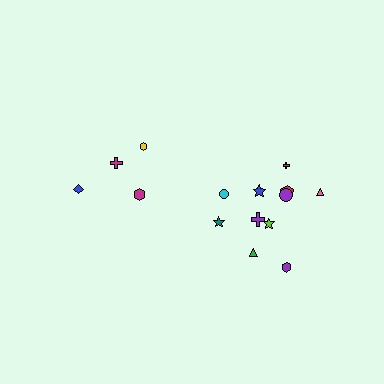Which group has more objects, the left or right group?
The right group.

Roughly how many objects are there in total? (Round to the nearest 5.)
Roughly 15 objects in total.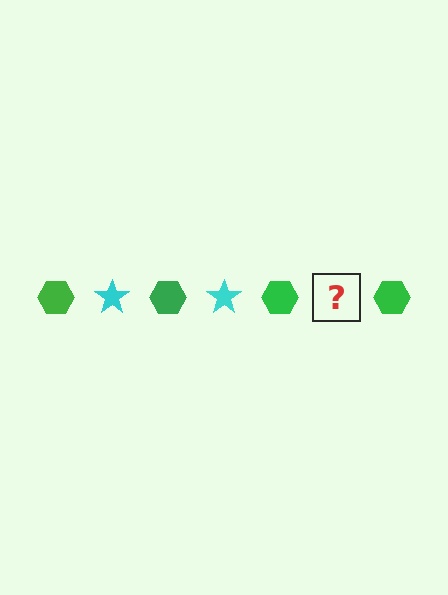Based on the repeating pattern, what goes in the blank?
The blank should be a cyan star.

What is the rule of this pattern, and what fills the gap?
The rule is that the pattern alternates between green hexagon and cyan star. The gap should be filled with a cyan star.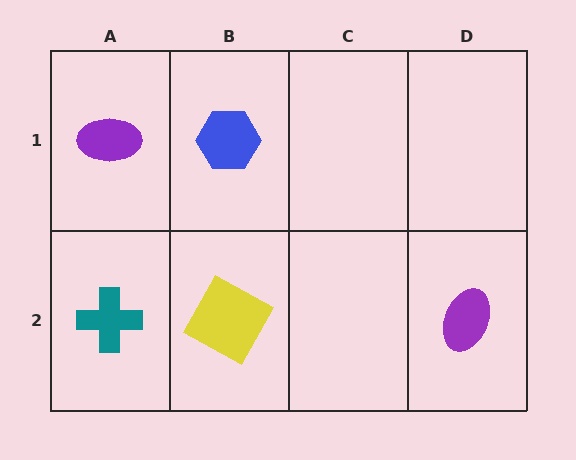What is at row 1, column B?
A blue hexagon.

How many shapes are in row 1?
2 shapes.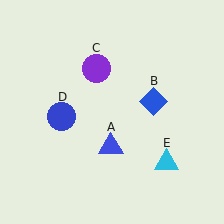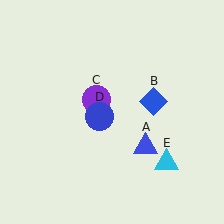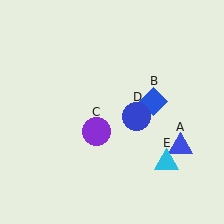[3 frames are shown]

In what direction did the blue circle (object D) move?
The blue circle (object D) moved right.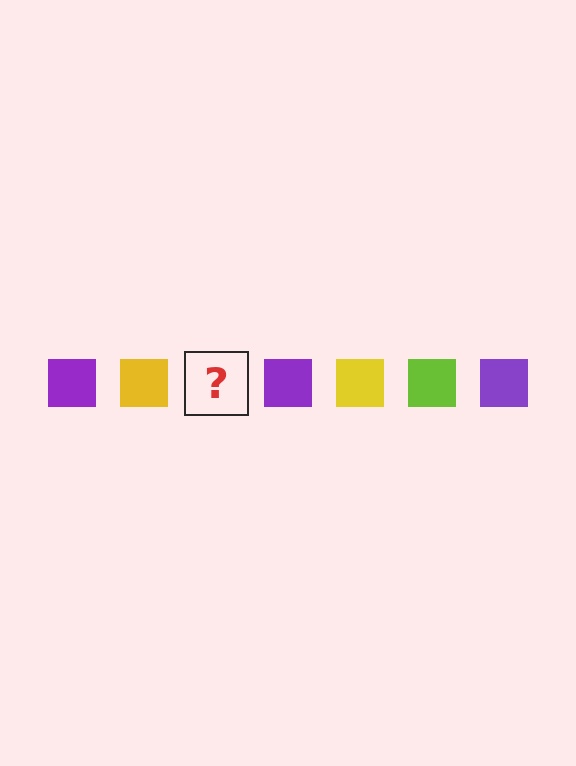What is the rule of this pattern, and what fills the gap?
The rule is that the pattern cycles through purple, yellow, lime squares. The gap should be filled with a lime square.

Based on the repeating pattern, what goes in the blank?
The blank should be a lime square.